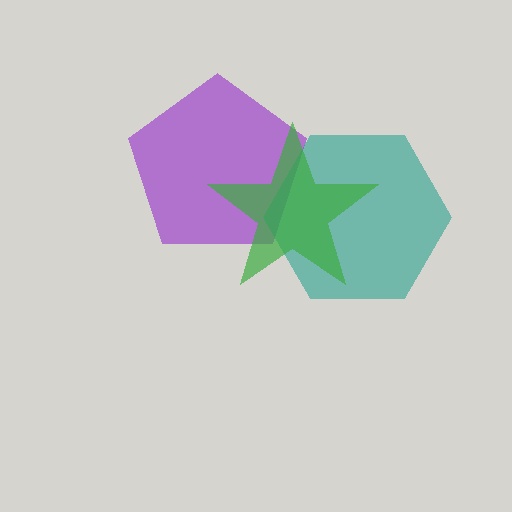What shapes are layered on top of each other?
The layered shapes are: a purple pentagon, a teal hexagon, a green star.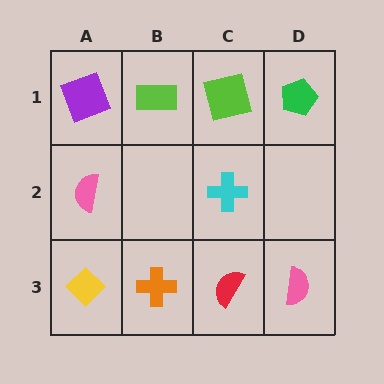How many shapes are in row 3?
4 shapes.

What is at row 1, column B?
A lime rectangle.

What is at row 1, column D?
A green pentagon.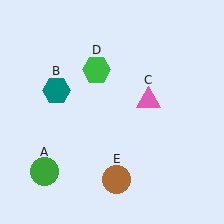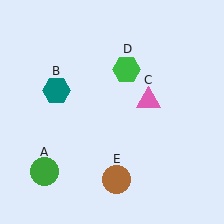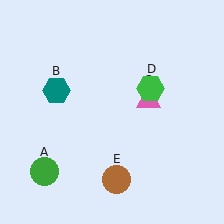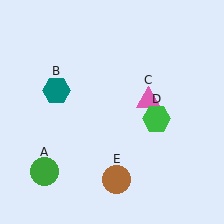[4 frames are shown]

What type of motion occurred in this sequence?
The green hexagon (object D) rotated clockwise around the center of the scene.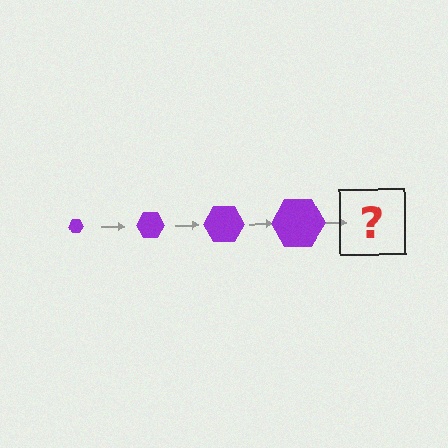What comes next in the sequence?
The next element should be a purple hexagon, larger than the previous one.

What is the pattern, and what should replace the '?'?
The pattern is that the hexagon gets progressively larger each step. The '?' should be a purple hexagon, larger than the previous one.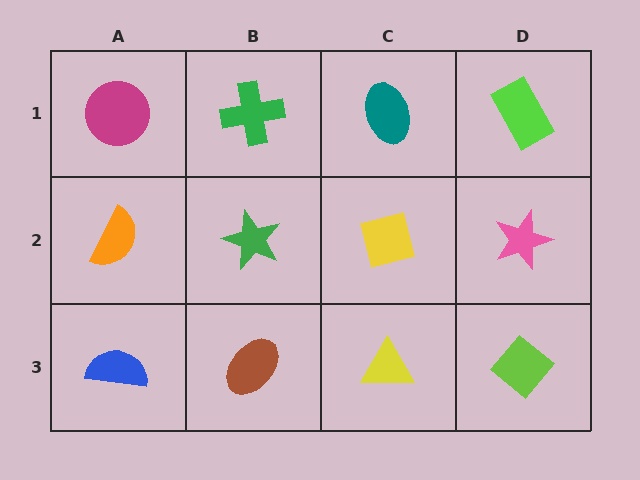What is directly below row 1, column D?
A pink star.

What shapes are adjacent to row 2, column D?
A lime rectangle (row 1, column D), a lime diamond (row 3, column D), a yellow square (row 2, column C).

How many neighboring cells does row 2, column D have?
3.